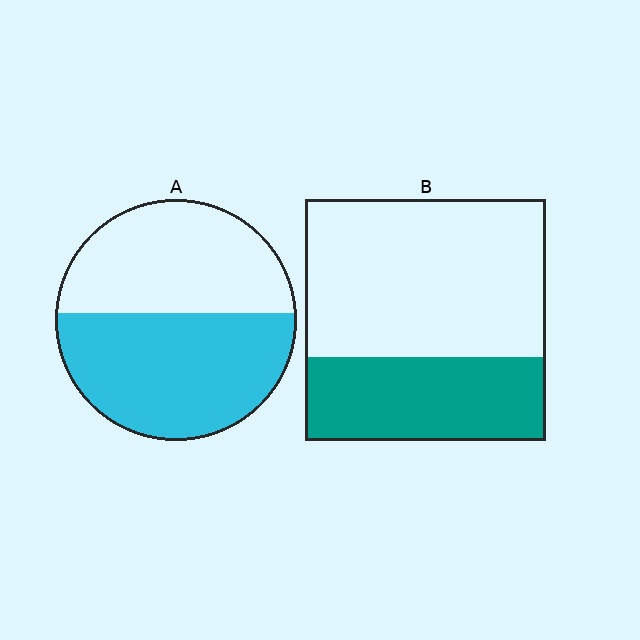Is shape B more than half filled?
No.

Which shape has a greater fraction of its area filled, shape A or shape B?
Shape A.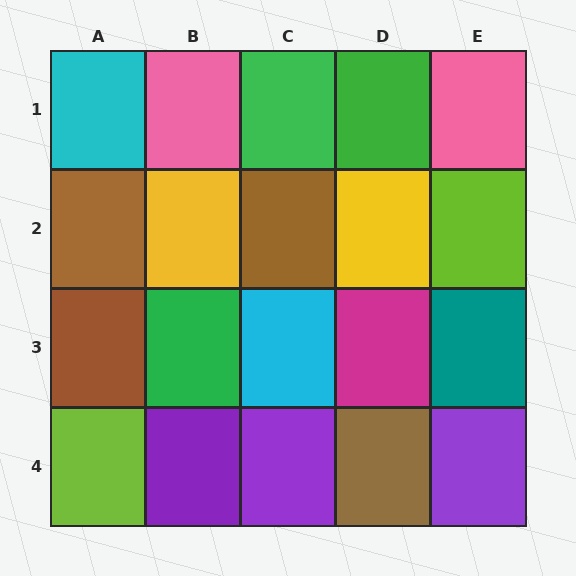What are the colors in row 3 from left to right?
Brown, green, cyan, magenta, teal.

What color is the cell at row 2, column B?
Yellow.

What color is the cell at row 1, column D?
Green.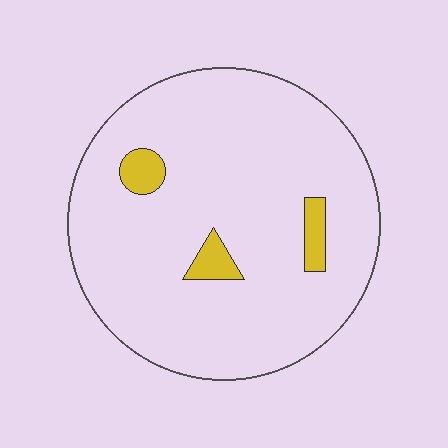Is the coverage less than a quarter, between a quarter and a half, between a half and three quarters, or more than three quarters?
Less than a quarter.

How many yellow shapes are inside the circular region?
3.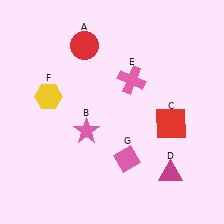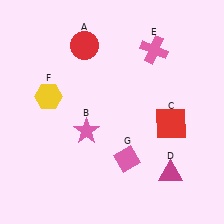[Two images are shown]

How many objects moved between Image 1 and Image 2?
1 object moved between the two images.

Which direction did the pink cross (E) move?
The pink cross (E) moved up.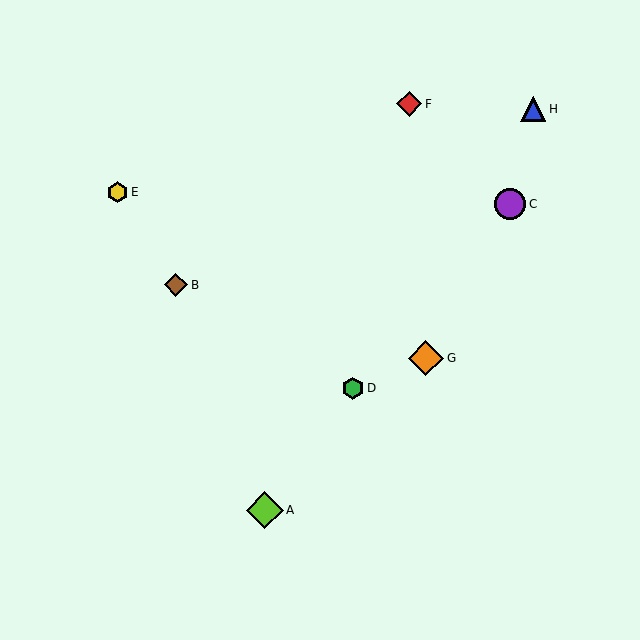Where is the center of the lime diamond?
The center of the lime diamond is at (265, 510).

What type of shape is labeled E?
Shape E is a yellow hexagon.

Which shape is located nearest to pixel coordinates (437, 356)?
The orange diamond (labeled G) at (426, 358) is nearest to that location.